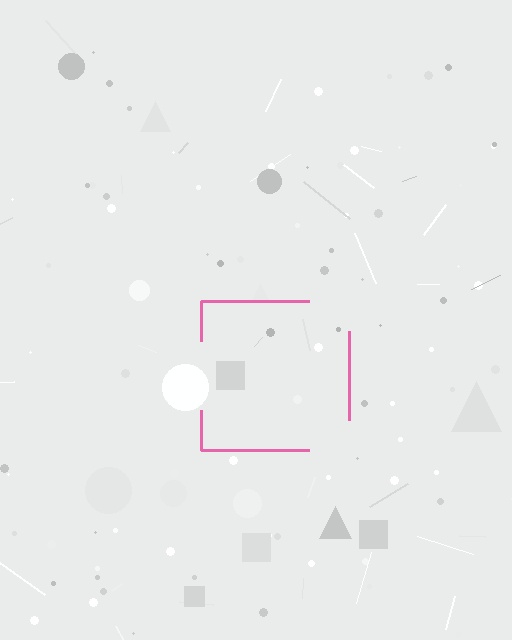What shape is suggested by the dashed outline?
The dashed outline suggests a square.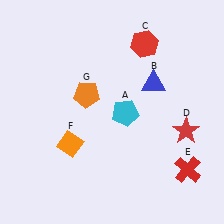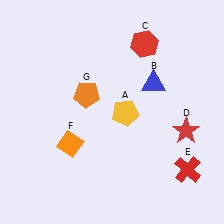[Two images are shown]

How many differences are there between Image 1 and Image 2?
There is 1 difference between the two images.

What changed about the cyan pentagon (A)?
In Image 1, A is cyan. In Image 2, it changed to yellow.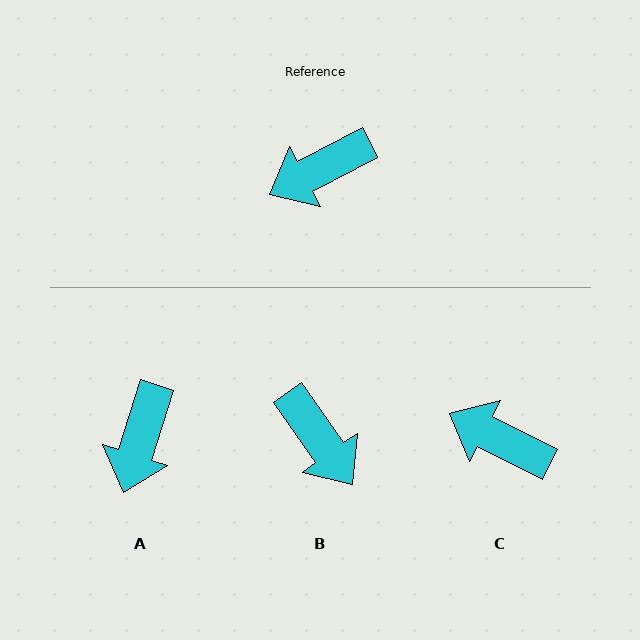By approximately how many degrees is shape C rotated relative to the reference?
Approximately 55 degrees clockwise.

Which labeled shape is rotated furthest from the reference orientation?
B, about 98 degrees away.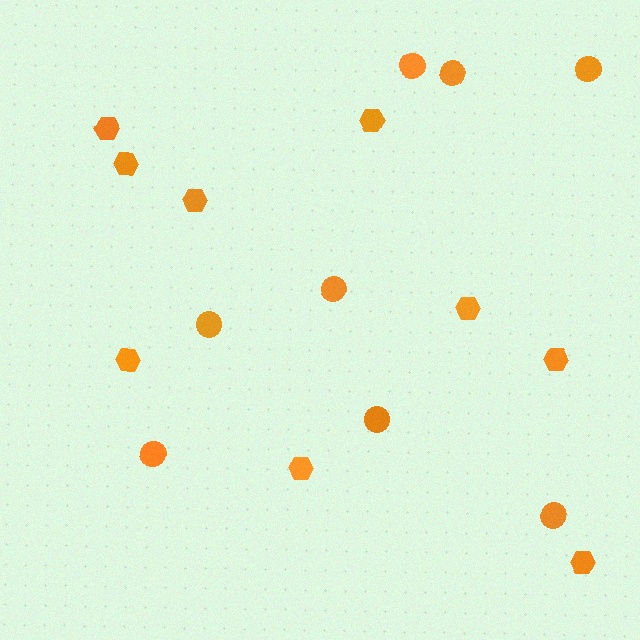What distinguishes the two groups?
There are 2 groups: one group of hexagons (9) and one group of circles (8).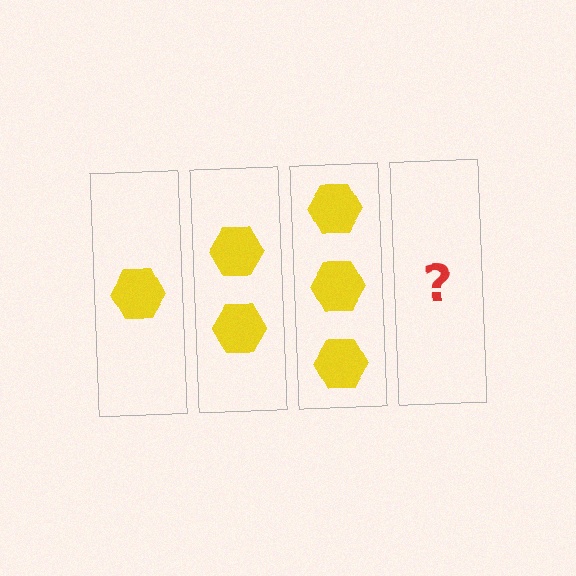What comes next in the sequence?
The next element should be 4 hexagons.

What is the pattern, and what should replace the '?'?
The pattern is that each step adds one more hexagon. The '?' should be 4 hexagons.